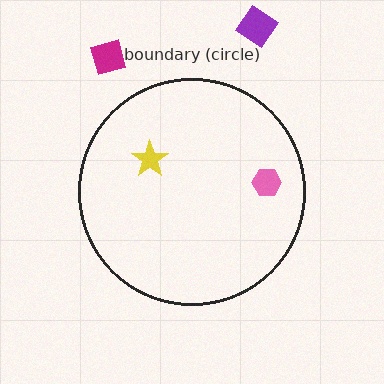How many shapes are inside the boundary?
2 inside, 2 outside.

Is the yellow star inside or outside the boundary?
Inside.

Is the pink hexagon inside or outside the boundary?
Inside.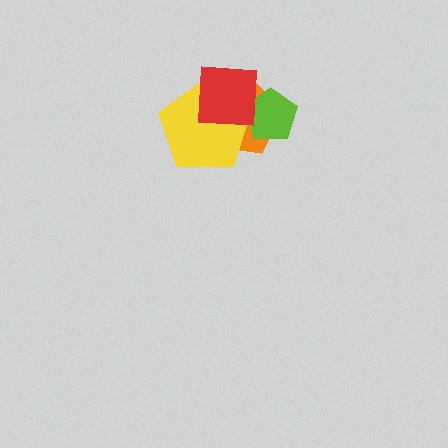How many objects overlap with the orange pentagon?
3 objects overlap with the orange pentagon.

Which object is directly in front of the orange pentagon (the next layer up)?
The yellow pentagon is directly in front of the orange pentagon.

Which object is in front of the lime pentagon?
The red square is in front of the lime pentagon.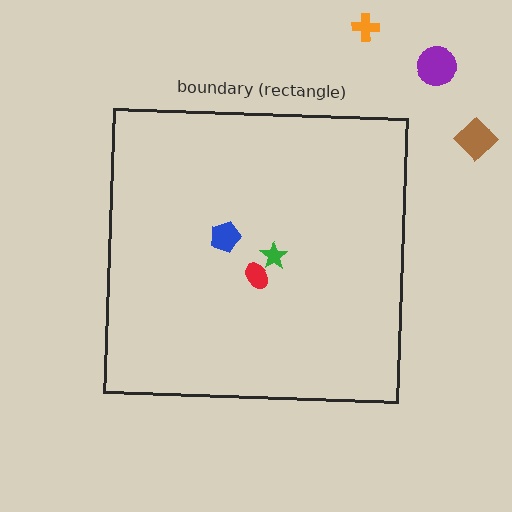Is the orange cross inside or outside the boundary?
Outside.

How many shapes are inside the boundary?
3 inside, 3 outside.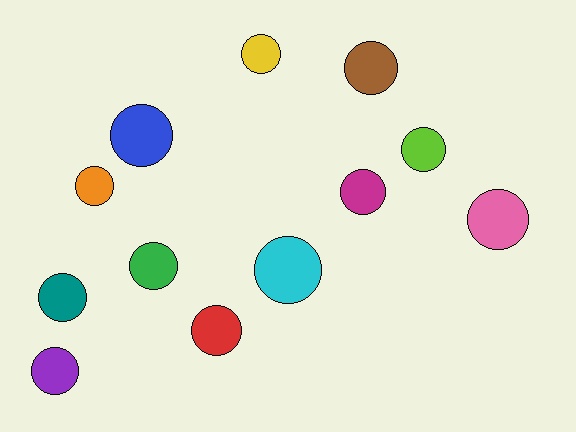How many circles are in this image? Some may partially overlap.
There are 12 circles.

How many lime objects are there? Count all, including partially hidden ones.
There is 1 lime object.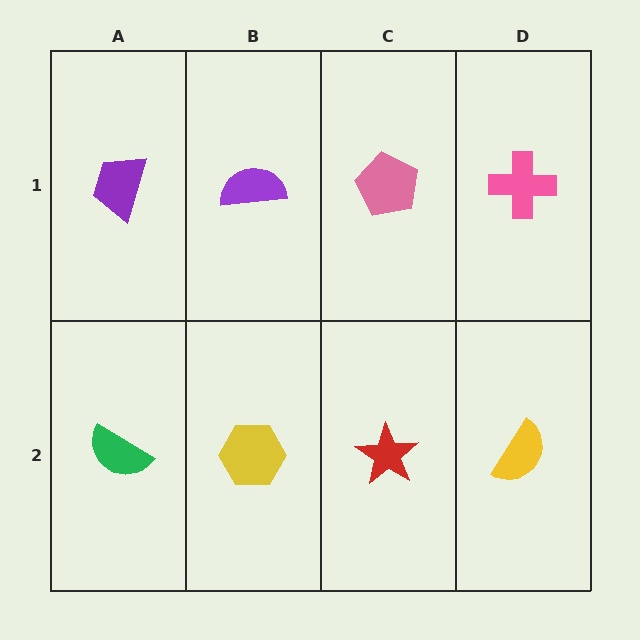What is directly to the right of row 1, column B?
A pink pentagon.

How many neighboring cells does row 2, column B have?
3.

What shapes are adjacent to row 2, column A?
A purple trapezoid (row 1, column A), a yellow hexagon (row 2, column B).